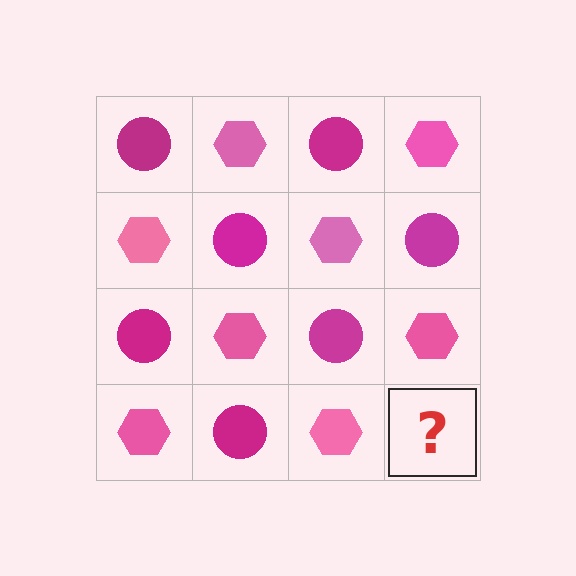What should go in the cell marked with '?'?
The missing cell should contain a magenta circle.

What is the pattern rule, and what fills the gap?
The rule is that it alternates magenta circle and pink hexagon in a checkerboard pattern. The gap should be filled with a magenta circle.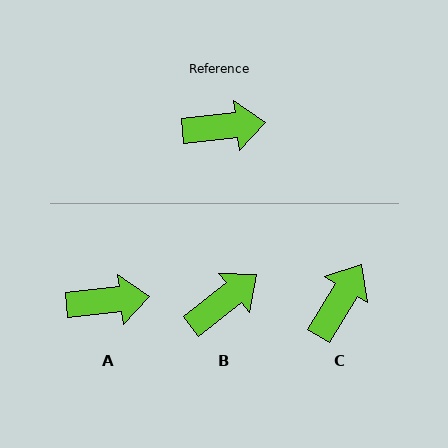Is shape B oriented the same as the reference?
No, it is off by about 32 degrees.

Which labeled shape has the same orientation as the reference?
A.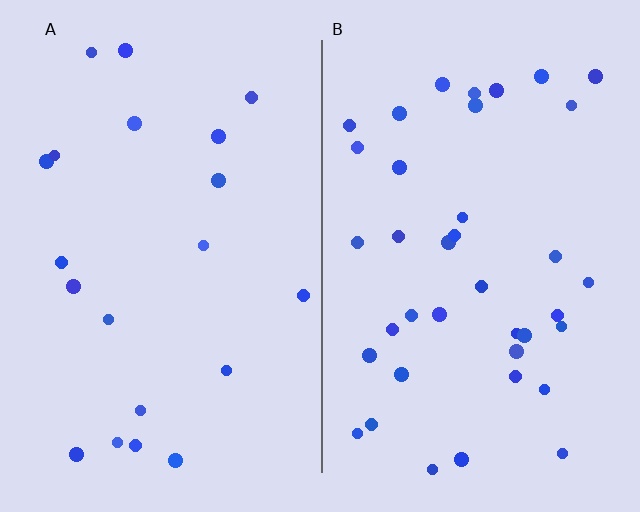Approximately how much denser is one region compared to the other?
Approximately 1.9× — region B over region A.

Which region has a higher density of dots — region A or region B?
B (the right).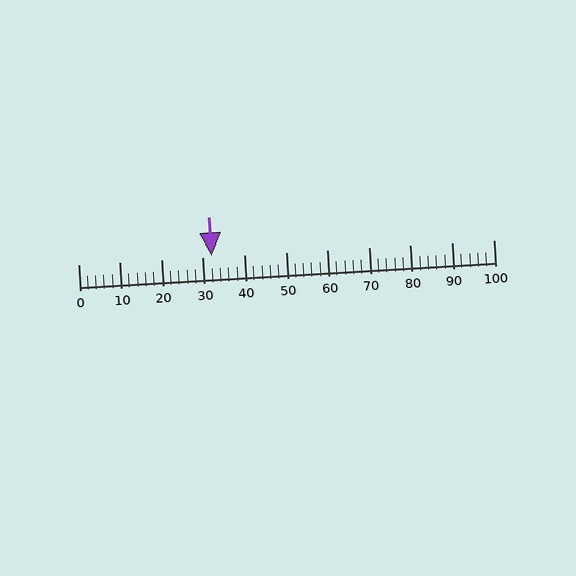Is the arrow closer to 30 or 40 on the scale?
The arrow is closer to 30.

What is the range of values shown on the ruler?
The ruler shows values from 0 to 100.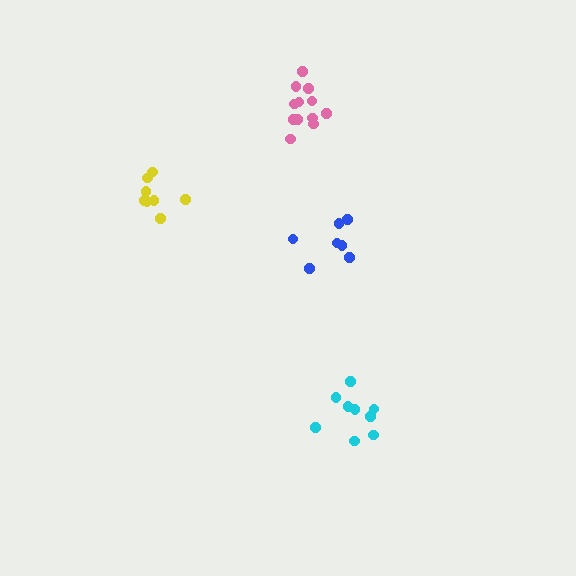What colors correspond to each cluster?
The clusters are colored: pink, blue, yellow, cyan.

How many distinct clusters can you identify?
There are 4 distinct clusters.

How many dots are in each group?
Group 1: 12 dots, Group 2: 7 dots, Group 3: 8 dots, Group 4: 9 dots (36 total).